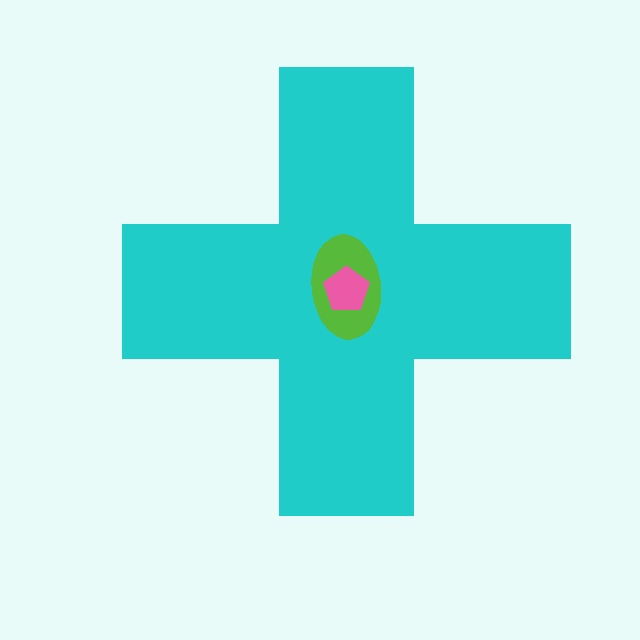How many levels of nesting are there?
3.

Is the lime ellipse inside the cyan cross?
Yes.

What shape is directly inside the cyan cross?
The lime ellipse.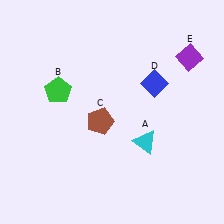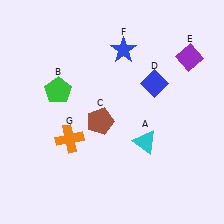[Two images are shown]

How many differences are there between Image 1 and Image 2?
There are 2 differences between the two images.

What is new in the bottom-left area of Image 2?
An orange cross (G) was added in the bottom-left area of Image 2.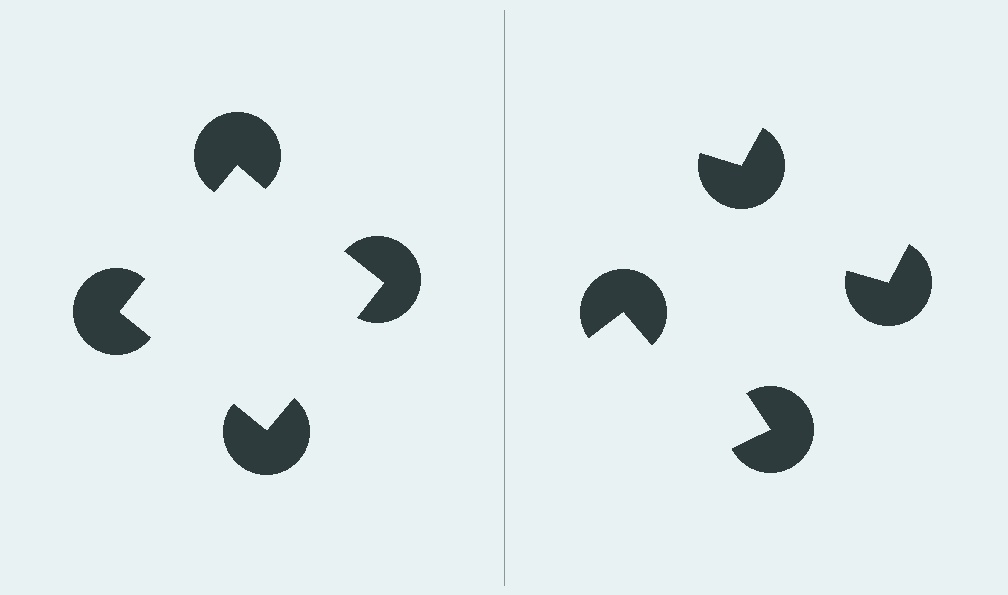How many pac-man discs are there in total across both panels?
8 — 4 on each side.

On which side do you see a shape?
An illusory square appears on the left side. On the right side the wedge cuts are rotated, so no coherent shape forms.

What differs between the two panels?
The pac-man discs are positioned identically on both sides; only the wedge orientations differ. On the left they align to a square; on the right they are misaligned.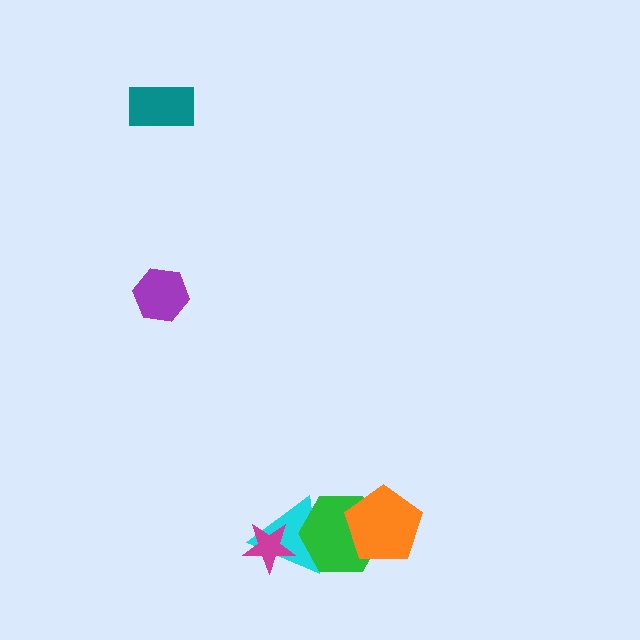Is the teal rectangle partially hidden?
No, no other shape covers it.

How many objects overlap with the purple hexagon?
0 objects overlap with the purple hexagon.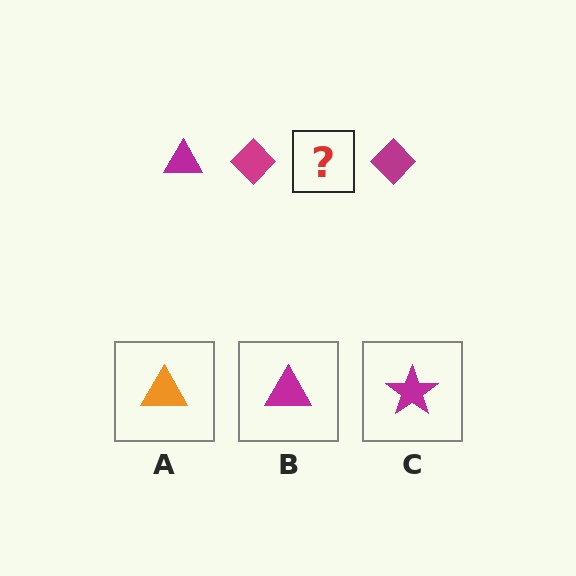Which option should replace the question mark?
Option B.